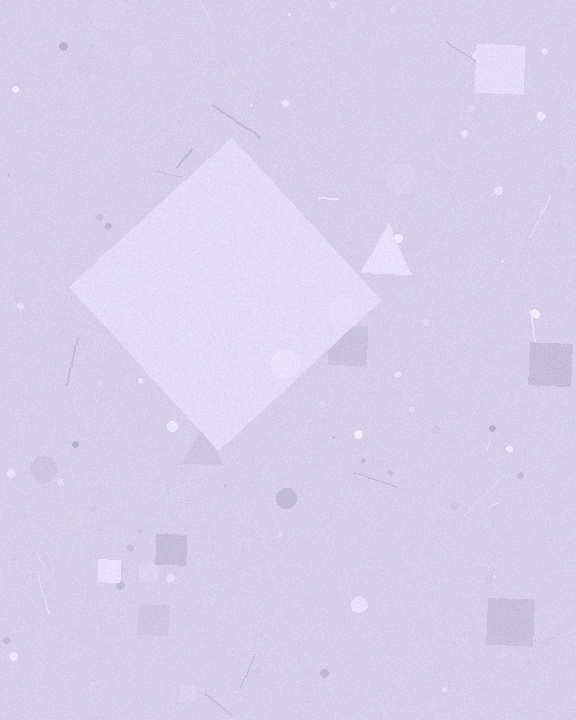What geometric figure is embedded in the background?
A diamond is embedded in the background.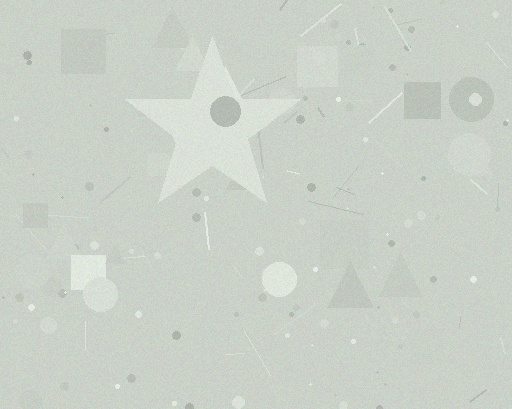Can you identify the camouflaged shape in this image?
The camouflaged shape is a star.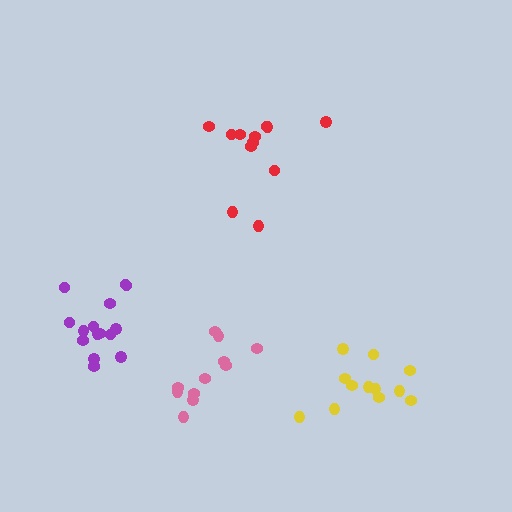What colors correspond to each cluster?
The clusters are colored: red, pink, purple, yellow.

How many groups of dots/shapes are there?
There are 4 groups.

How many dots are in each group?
Group 1: 13 dots, Group 2: 11 dots, Group 3: 15 dots, Group 4: 12 dots (51 total).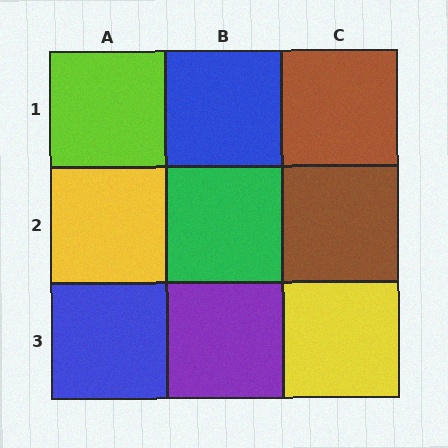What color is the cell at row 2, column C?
Brown.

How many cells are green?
1 cell is green.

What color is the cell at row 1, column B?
Blue.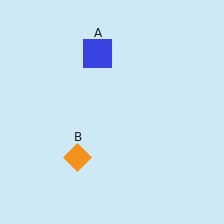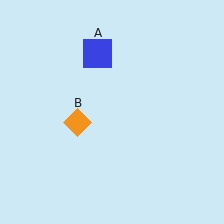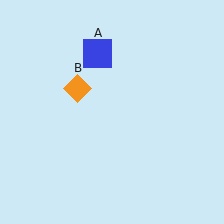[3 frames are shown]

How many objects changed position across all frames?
1 object changed position: orange diamond (object B).